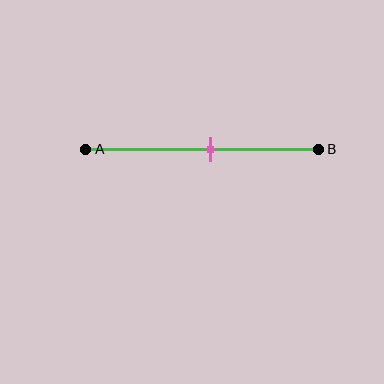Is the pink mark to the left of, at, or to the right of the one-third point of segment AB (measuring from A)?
The pink mark is to the right of the one-third point of segment AB.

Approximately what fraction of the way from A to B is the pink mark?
The pink mark is approximately 55% of the way from A to B.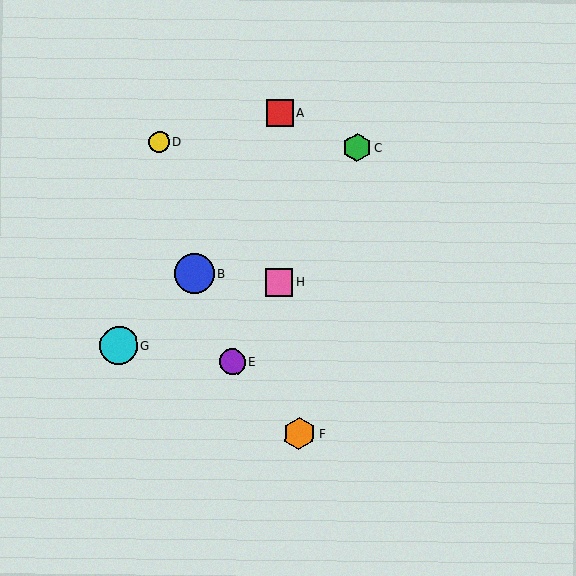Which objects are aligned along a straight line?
Objects C, E, H are aligned along a straight line.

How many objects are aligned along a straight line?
3 objects (C, E, H) are aligned along a straight line.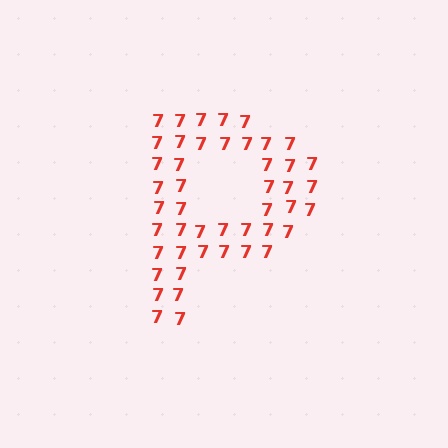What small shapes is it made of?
It is made of small digit 7's.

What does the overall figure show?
The overall figure shows the letter P.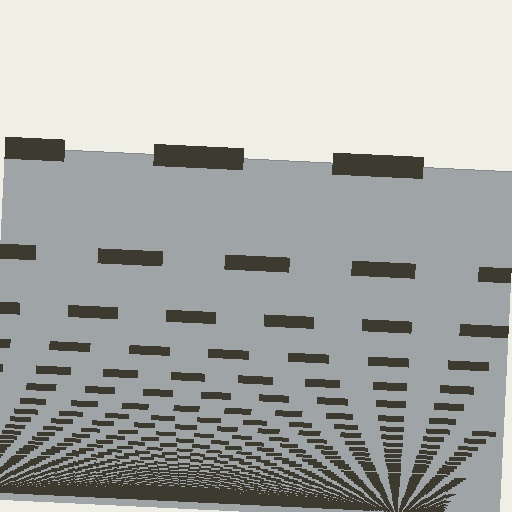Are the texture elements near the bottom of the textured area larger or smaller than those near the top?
Smaller. The gradient is inverted — elements near the bottom are smaller and denser.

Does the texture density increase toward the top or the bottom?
Density increases toward the bottom.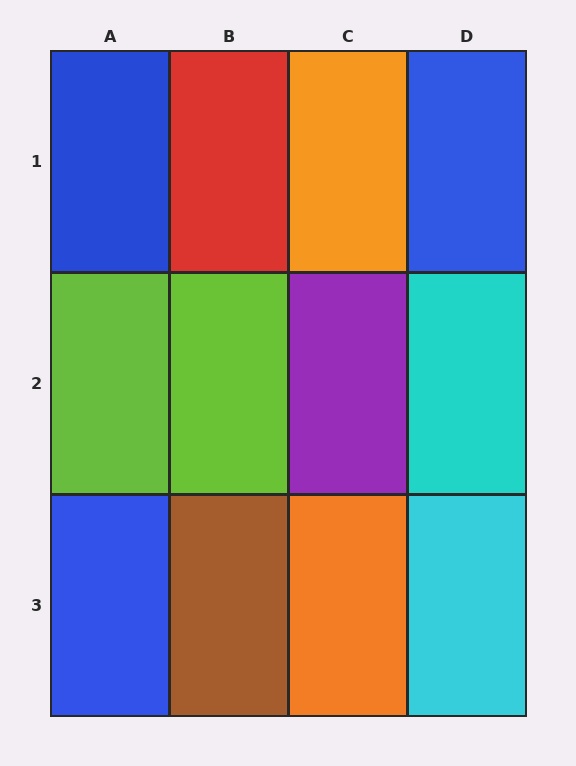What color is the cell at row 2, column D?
Cyan.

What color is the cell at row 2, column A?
Lime.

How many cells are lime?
2 cells are lime.